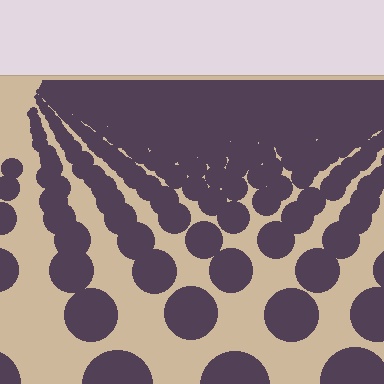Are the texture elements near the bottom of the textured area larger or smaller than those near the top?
Larger. Near the bottom, elements are closer to the viewer and appear at a bigger on-screen size.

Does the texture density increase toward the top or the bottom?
Density increases toward the top.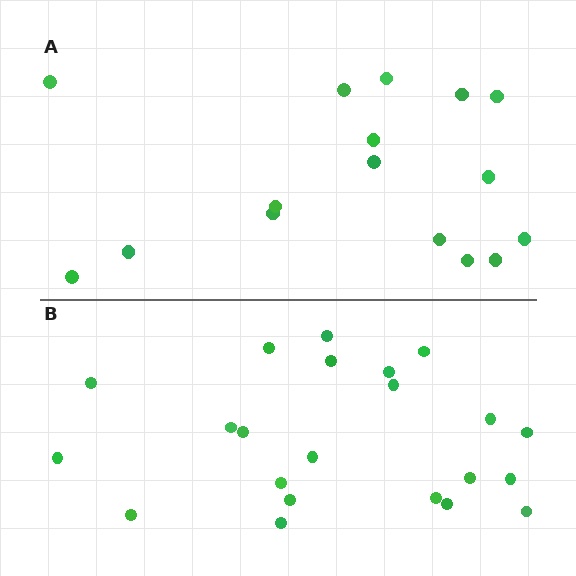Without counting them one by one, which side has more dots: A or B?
Region B (the bottom region) has more dots.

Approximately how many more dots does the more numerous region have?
Region B has about 6 more dots than region A.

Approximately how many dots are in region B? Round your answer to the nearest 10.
About 20 dots. (The exact count is 22, which rounds to 20.)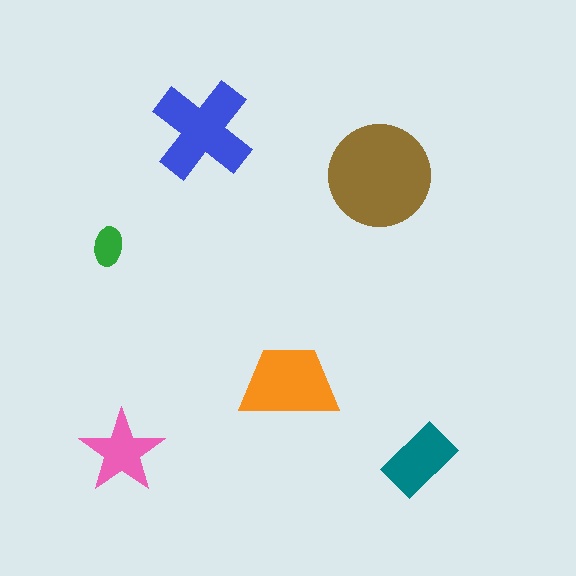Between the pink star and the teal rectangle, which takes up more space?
The teal rectangle.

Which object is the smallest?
The green ellipse.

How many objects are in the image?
There are 6 objects in the image.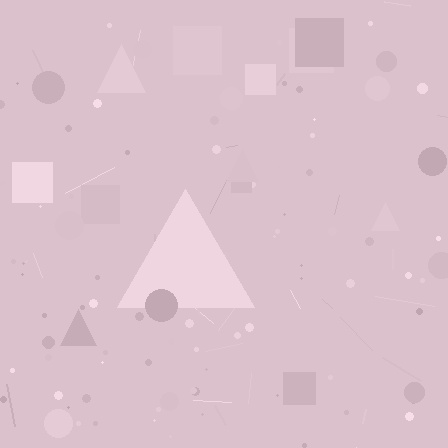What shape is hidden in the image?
A triangle is hidden in the image.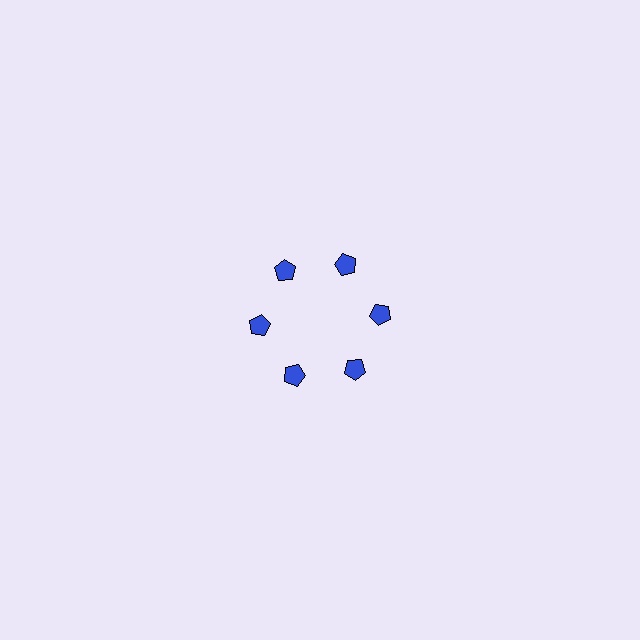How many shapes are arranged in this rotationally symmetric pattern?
There are 6 shapes, arranged in 6 groups of 1.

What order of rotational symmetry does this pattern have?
This pattern has 6-fold rotational symmetry.